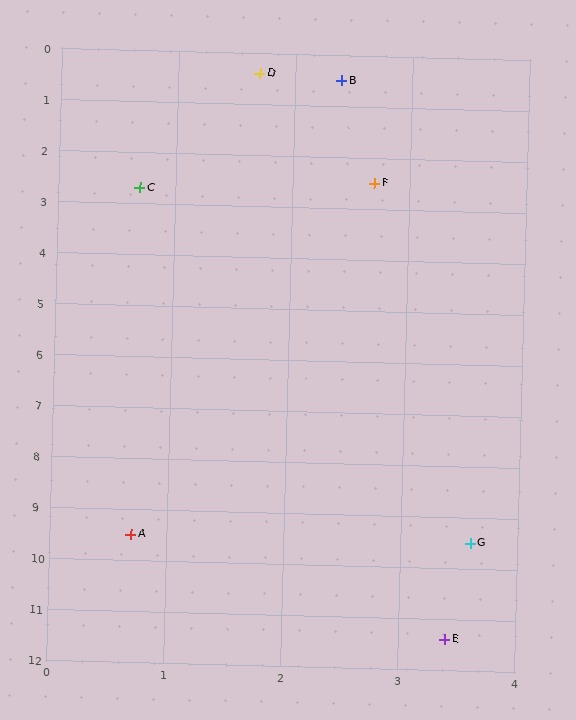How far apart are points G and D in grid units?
Points G and D are about 9.3 grid units apart.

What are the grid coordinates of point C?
Point C is at approximately (0.7, 2.7).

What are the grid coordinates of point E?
Point E is at approximately (3.4, 11.4).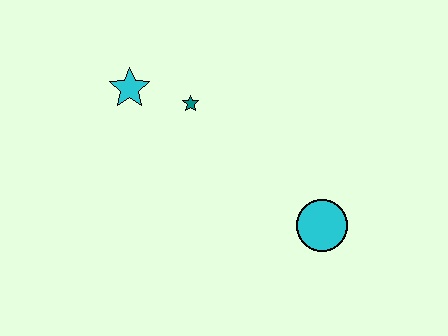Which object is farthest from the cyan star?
The cyan circle is farthest from the cyan star.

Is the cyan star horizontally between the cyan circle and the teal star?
No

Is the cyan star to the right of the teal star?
No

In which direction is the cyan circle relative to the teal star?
The cyan circle is to the right of the teal star.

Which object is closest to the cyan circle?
The teal star is closest to the cyan circle.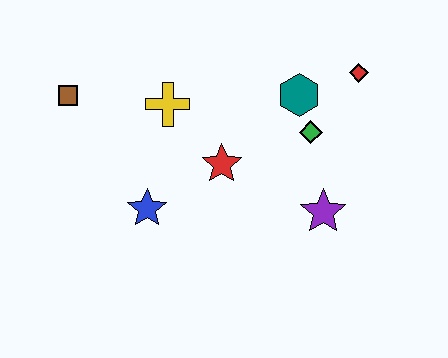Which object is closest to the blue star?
The red star is closest to the blue star.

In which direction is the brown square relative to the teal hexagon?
The brown square is to the left of the teal hexagon.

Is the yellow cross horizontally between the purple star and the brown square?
Yes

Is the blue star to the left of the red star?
Yes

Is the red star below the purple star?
No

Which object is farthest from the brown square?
The red diamond is farthest from the brown square.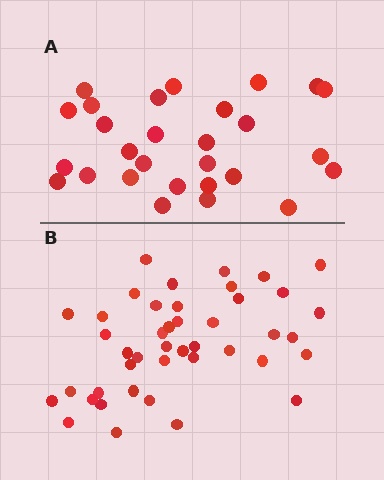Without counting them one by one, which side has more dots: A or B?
Region B (the bottom region) has more dots.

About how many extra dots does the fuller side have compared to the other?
Region B has approximately 15 more dots than region A.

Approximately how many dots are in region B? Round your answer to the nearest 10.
About 40 dots. (The exact count is 43, which rounds to 40.)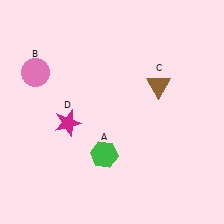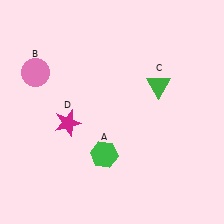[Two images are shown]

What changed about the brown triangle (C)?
In Image 1, C is brown. In Image 2, it changed to green.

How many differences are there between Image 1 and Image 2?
There is 1 difference between the two images.